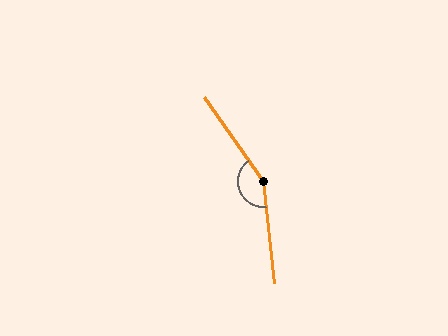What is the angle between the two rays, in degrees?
Approximately 151 degrees.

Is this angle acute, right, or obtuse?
It is obtuse.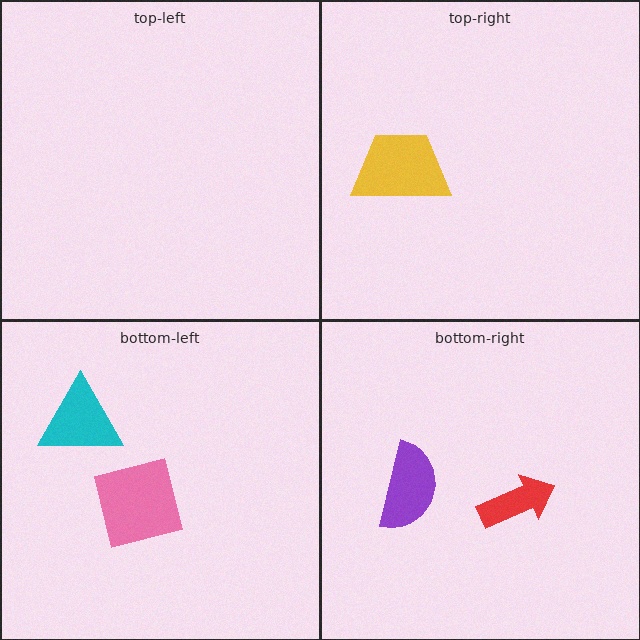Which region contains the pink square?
The bottom-left region.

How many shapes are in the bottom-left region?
2.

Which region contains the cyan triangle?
The bottom-left region.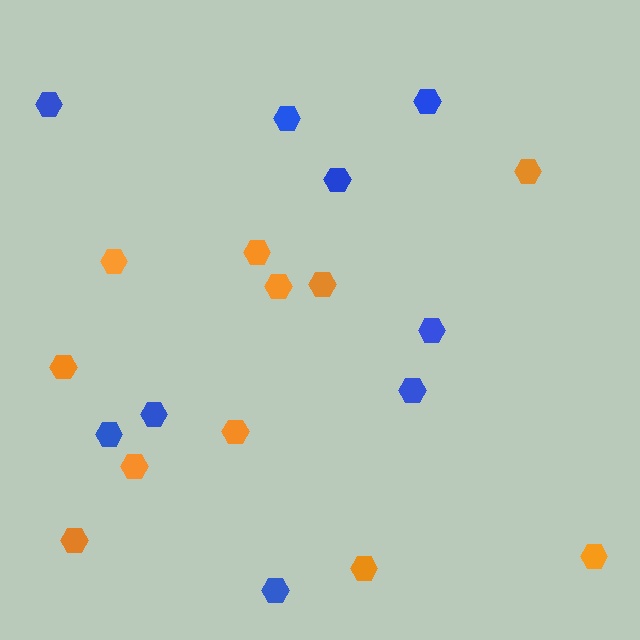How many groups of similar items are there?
There are 2 groups: one group of orange hexagons (11) and one group of blue hexagons (9).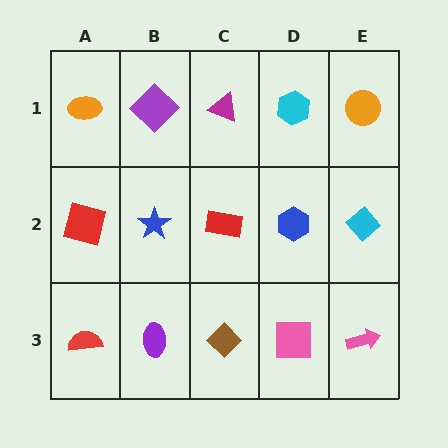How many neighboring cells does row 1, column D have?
3.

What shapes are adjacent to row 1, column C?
A red rectangle (row 2, column C), a purple diamond (row 1, column B), a cyan hexagon (row 1, column D).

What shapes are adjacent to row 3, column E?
A cyan diamond (row 2, column E), a pink square (row 3, column D).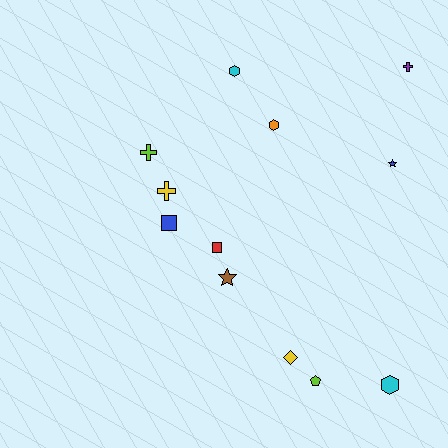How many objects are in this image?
There are 12 objects.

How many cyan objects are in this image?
There are 2 cyan objects.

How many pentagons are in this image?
There is 1 pentagon.